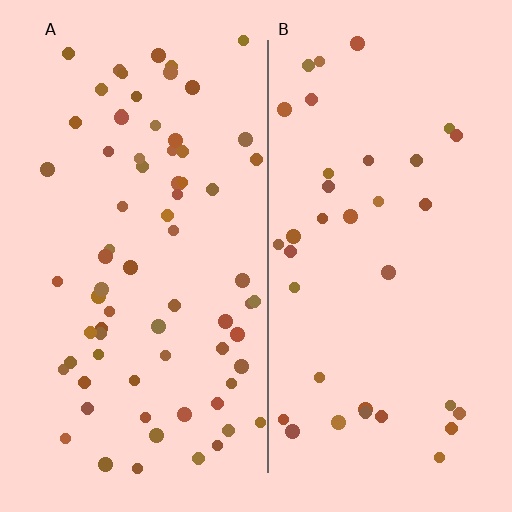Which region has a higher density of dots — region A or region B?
A (the left).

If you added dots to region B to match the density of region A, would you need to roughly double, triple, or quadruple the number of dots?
Approximately double.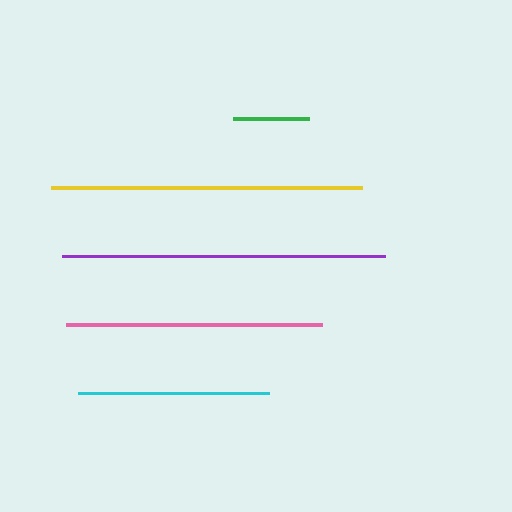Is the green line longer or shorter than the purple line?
The purple line is longer than the green line.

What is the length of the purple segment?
The purple segment is approximately 323 pixels long.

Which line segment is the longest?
The purple line is the longest at approximately 323 pixels.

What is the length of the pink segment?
The pink segment is approximately 256 pixels long.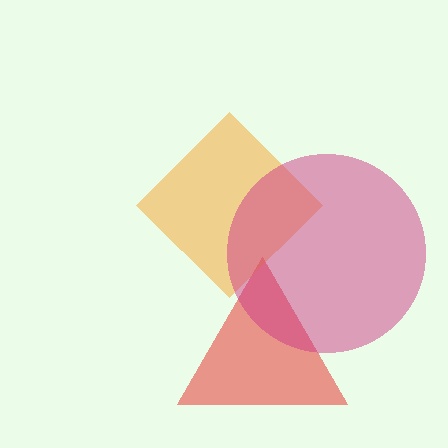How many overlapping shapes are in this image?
There are 3 overlapping shapes in the image.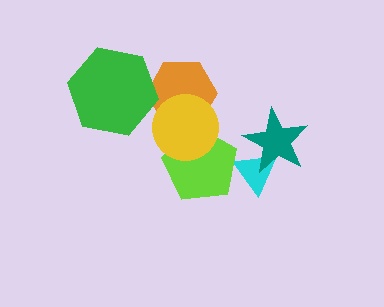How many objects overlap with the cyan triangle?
2 objects overlap with the cyan triangle.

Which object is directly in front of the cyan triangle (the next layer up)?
The teal star is directly in front of the cyan triangle.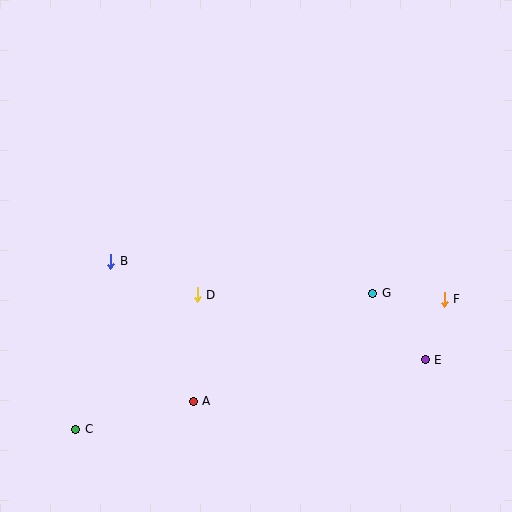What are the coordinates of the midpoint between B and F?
The midpoint between B and F is at (278, 280).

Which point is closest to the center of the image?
Point D at (197, 295) is closest to the center.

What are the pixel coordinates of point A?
Point A is at (193, 401).